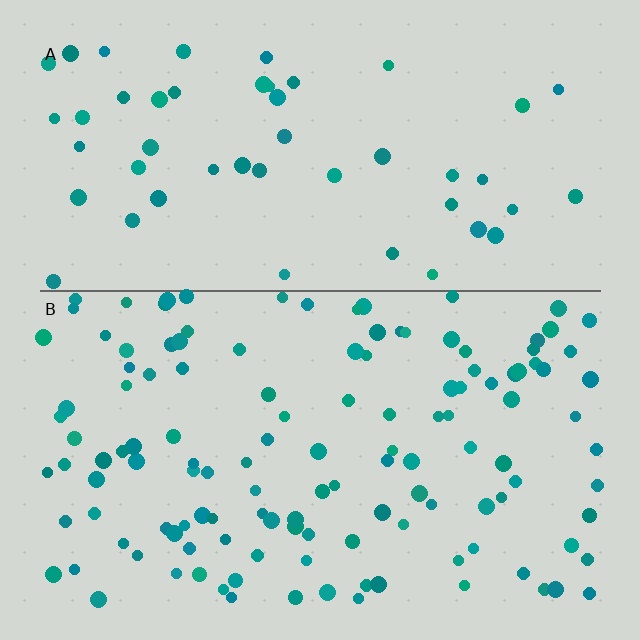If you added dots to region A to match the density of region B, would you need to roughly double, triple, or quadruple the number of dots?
Approximately triple.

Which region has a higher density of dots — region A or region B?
B (the bottom).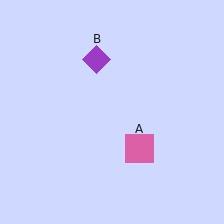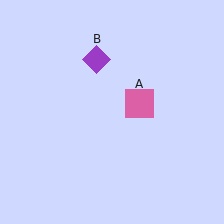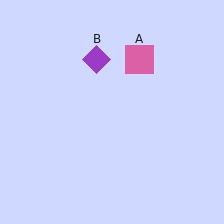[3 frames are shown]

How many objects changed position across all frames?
1 object changed position: pink square (object A).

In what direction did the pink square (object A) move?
The pink square (object A) moved up.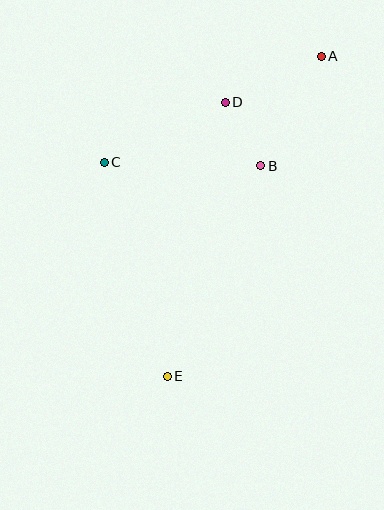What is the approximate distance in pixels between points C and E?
The distance between C and E is approximately 223 pixels.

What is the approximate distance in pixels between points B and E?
The distance between B and E is approximately 231 pixels.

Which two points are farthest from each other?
Points A and E are farthest from each other.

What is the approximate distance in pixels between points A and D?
The distance between A and D is approximately 106 pixels.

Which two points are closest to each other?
Points B and D are closest to each other.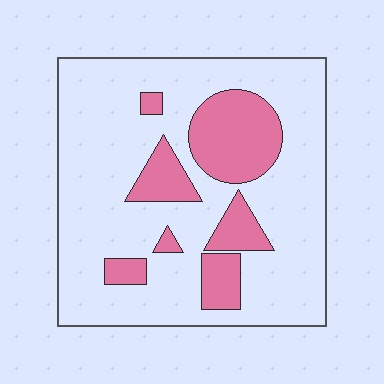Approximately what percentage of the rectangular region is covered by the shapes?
Approximately 25%.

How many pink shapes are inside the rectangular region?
7.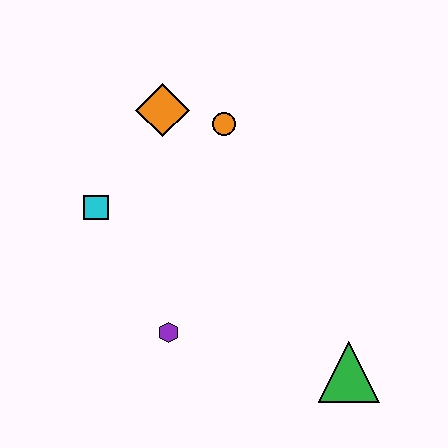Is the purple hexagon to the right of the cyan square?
Yes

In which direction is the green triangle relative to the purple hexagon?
The green triangle is to the right of the purple hexagon.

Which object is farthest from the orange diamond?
The green triangle is farthest from the orange diamond.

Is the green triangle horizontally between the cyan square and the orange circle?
No